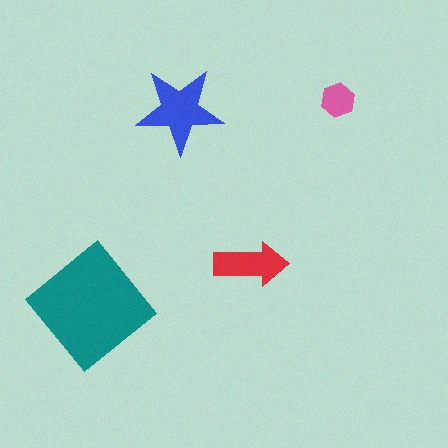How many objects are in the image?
There are 4 objects in the image.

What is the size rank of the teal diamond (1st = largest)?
1st.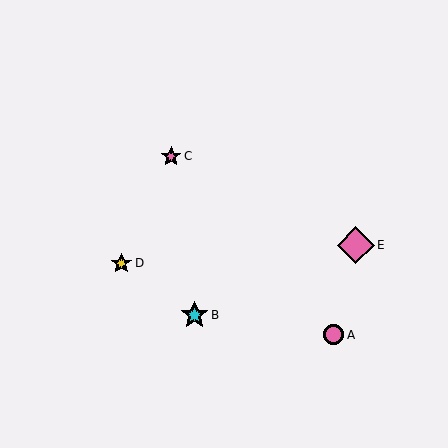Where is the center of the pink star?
The center of the pink star is at (171, 156).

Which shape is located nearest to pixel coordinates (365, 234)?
The pink diamond (labeled E) at (356, 245) is nearest to that location.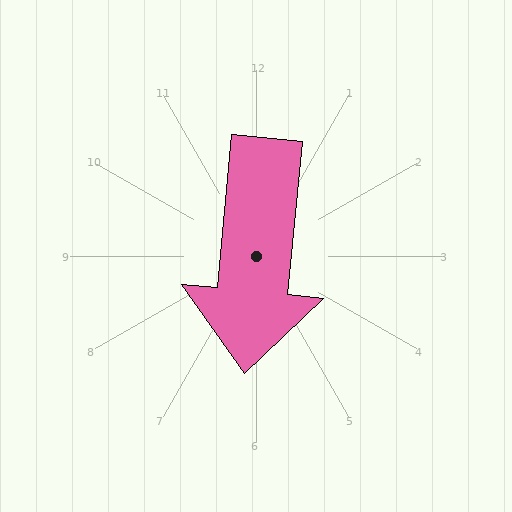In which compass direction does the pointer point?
South.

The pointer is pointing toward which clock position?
Roughly 6 o'clock.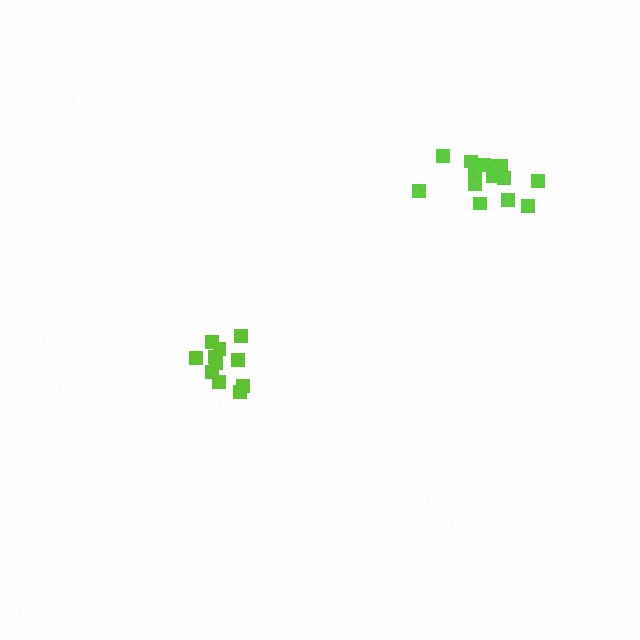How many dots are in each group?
Group 1: 11 dots, Group 2: 14 dots (25 total).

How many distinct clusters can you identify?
There are 2 distinct clusters.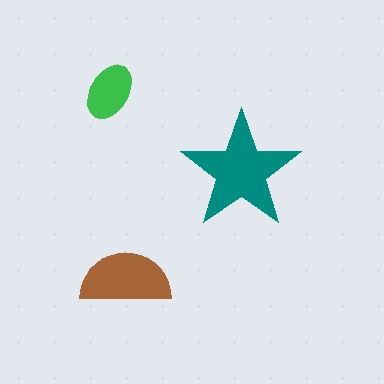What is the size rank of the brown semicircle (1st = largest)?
2nd.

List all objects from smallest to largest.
The green ellipse, the brown semicircle, the teal star.